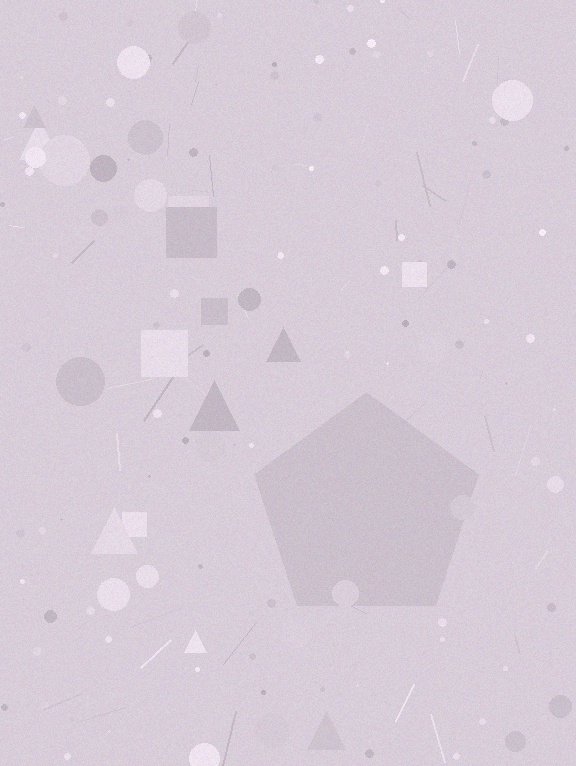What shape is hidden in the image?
A pentagon is hidden in the image.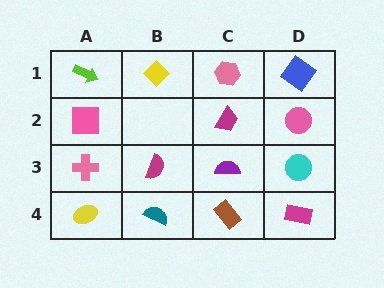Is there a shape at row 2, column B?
No, that cell is empty.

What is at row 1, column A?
A lime arrow.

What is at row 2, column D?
A pink circle.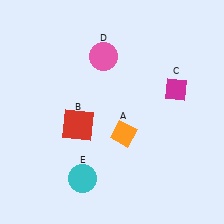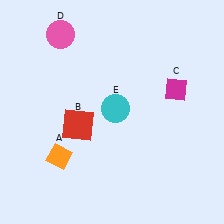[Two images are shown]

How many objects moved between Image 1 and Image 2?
3 objects moved between the two images.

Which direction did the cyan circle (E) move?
The cyan circle (E) moved up.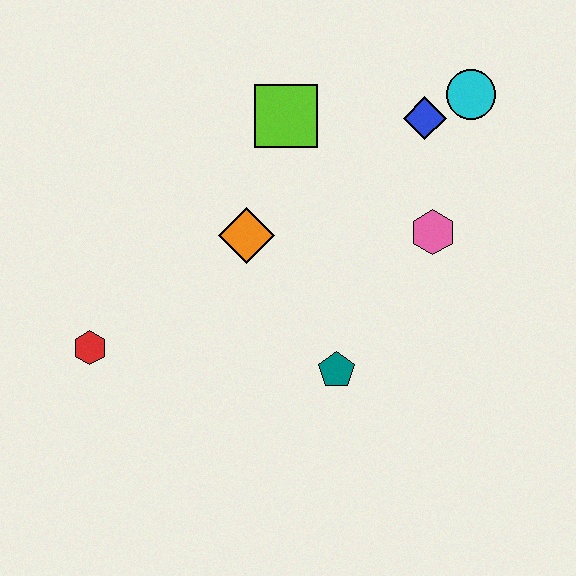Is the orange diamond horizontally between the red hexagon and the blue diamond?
Yes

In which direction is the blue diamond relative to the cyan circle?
The blue diamond is to the left of the cyan circle.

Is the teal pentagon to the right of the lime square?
Yes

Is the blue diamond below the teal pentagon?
No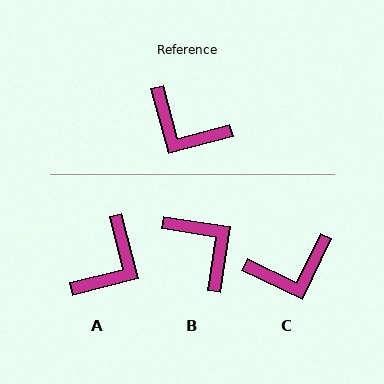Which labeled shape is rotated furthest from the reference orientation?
B, about 156 degrees away.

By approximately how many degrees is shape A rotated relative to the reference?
Approximately 89 degrees counter-clockwise.